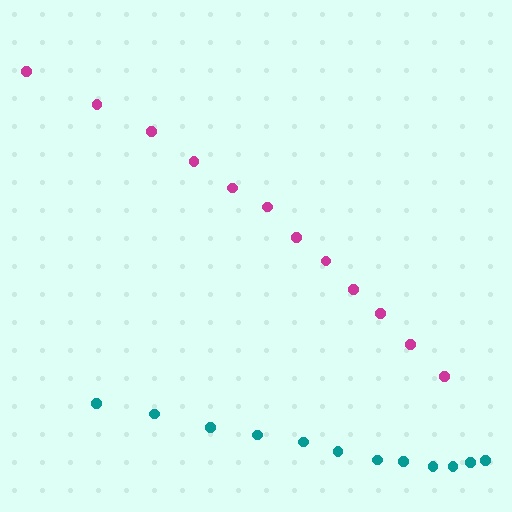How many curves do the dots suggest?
There are 2 distinct paths.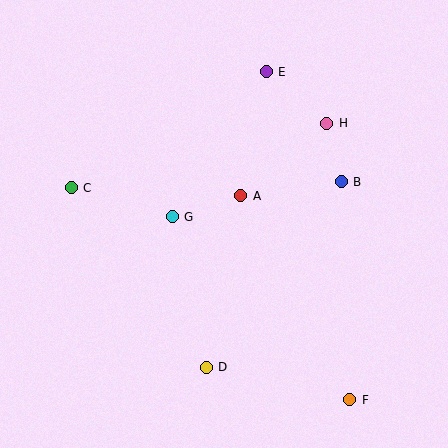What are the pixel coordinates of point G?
Point G is at (172, 217).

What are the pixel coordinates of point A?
Point A is at (240, 196).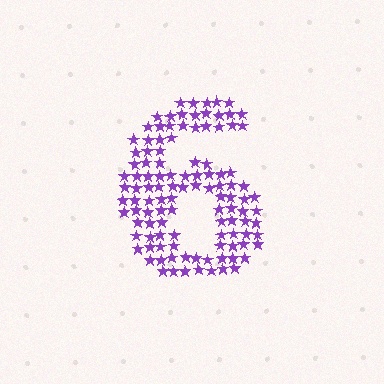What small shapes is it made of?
It is made of small stars.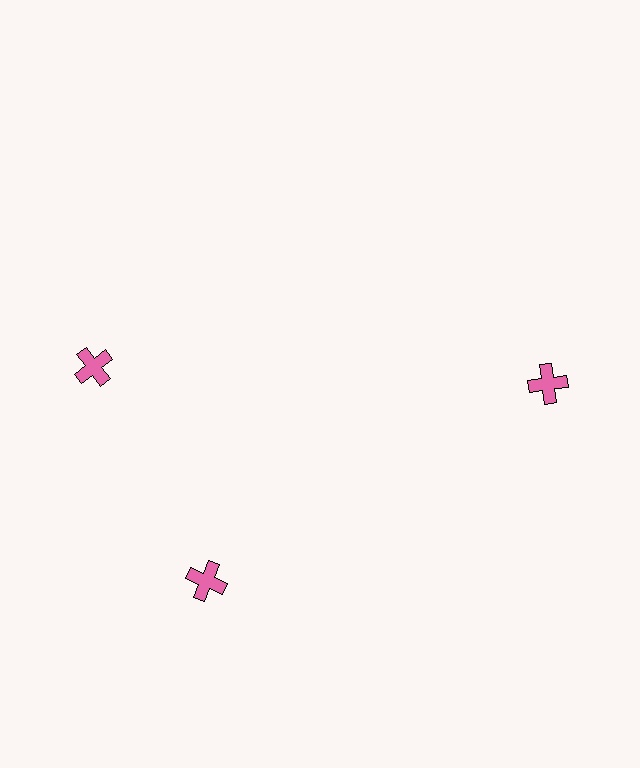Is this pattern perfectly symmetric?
No. The 3 pink crosses are arranged in a ring, but one element near the 11 o'clock position is rotated out of alignment along the ring, breaking the 3-fold rotational symmetry.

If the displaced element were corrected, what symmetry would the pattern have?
It would have 3-fold rotational symmetry — the pattern would map onto itself every 120 degrees.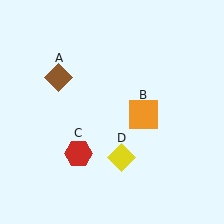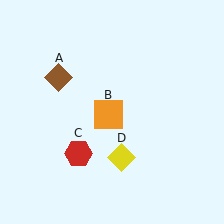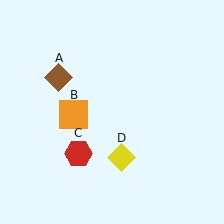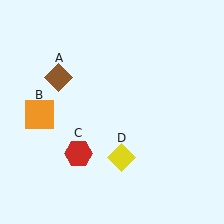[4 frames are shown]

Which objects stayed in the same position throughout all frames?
Brown diamond (object A) and red hexagon (object C) and yellow diamond (object D) remained stationary.